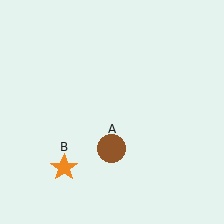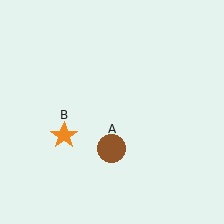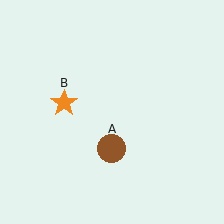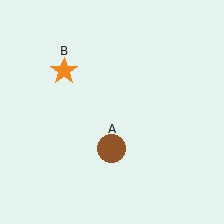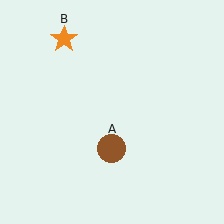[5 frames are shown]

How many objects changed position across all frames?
1 object changed position: orange star (object B).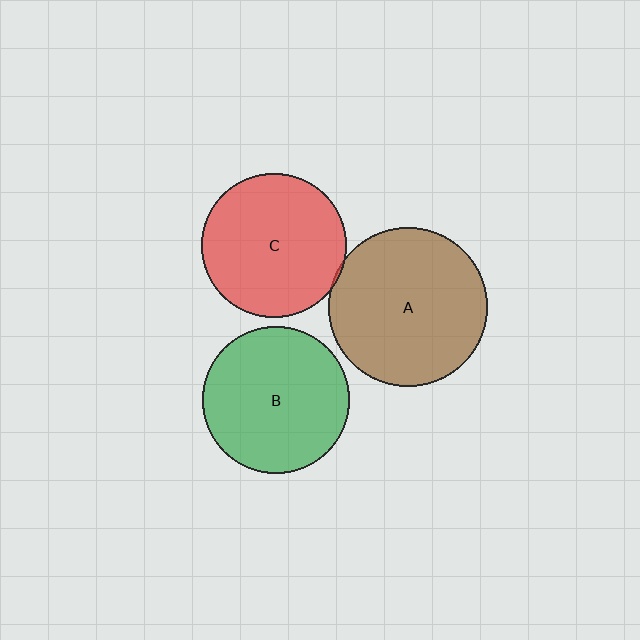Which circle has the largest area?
Circle A (brown).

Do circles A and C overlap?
Yes.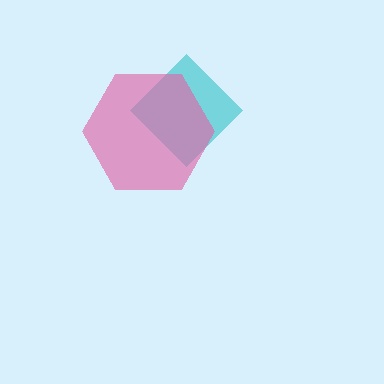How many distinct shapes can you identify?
There are 2 distinct shapes: a cyan diamond, a pink hexagon.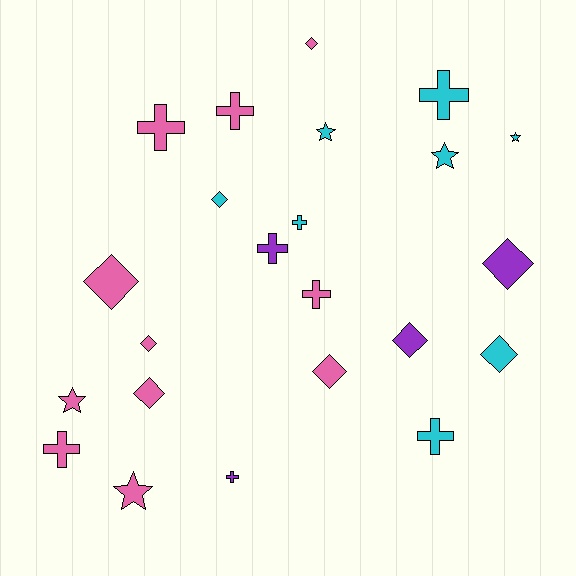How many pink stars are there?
There are 2 pink stars.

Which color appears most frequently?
Pink, with 11 objects.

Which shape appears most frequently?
Cross, with 9 objects.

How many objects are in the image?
There are 23 objects.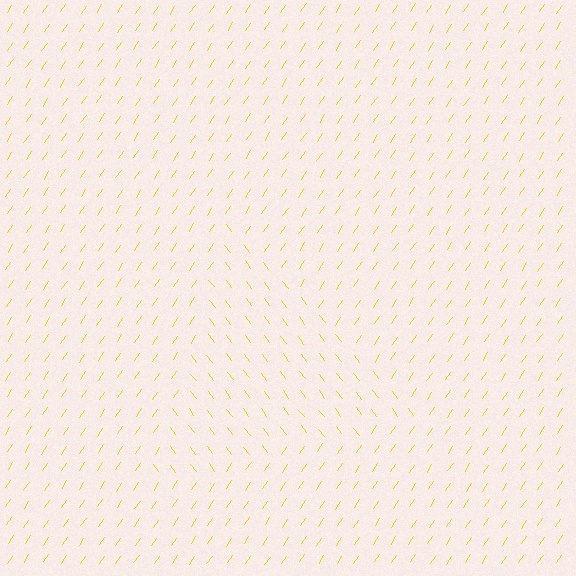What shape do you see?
I see a triangle.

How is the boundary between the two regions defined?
The boundary is defined purely by a change in line orientation (approximately 70 degrees difference). All lines are the same color and thickness.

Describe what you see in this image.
The image is filled with small yellow line segments. A triangle region in the image has lines oriented differently from the surrounding lines, creating a visible texture boundary.